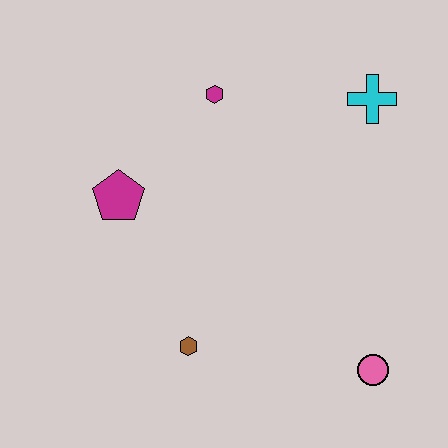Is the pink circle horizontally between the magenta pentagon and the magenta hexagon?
No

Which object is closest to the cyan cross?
The magenta hexagon is closest to the cyan cross.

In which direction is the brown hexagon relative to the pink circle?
The brown hexagon is to the left of the pink circle.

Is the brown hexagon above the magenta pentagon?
No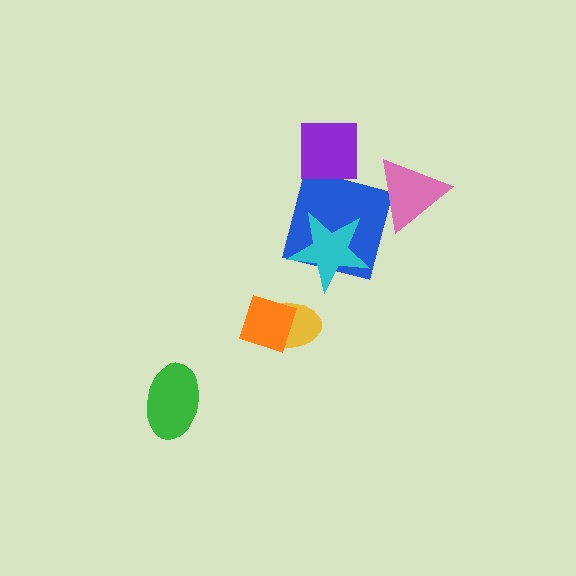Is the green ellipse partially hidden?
No, no other shape covers it.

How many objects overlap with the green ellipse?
0 objects overlap with the green ellipse.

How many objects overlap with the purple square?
0 objects overlap with the purple square.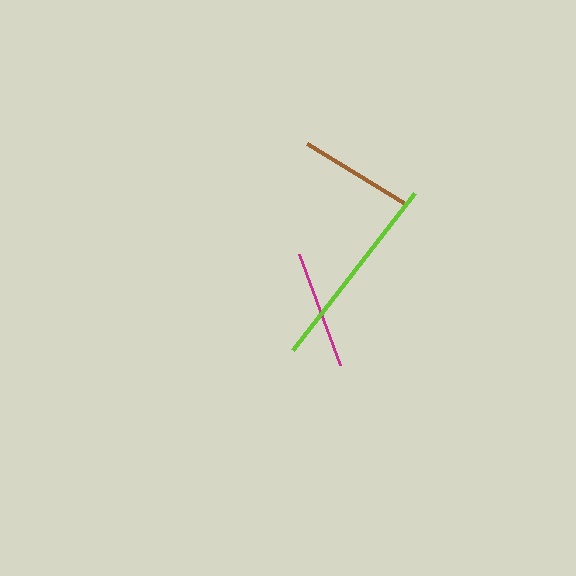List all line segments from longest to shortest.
From longest to shortest: lime, magenta, brown.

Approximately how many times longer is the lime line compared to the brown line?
The lime line is approximately 1.7 times the length of the brown line.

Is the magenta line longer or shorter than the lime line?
The lime line is longer than the magenta line.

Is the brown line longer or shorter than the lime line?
The lime line is longer than the brown line.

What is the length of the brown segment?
The brown segment is approximately 115 pixels long.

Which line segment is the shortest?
The brown line is the shortest at approximately 115 pixels.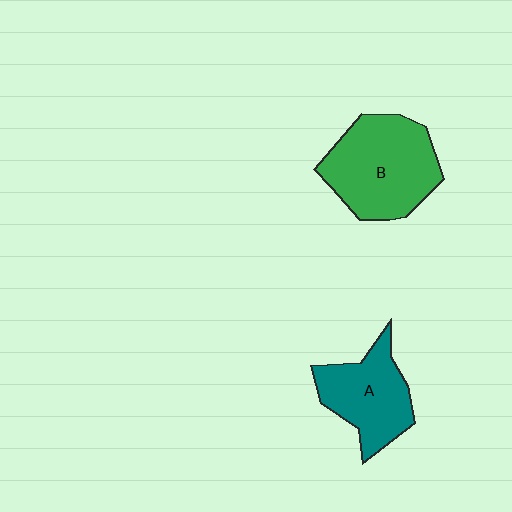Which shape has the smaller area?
Shape A (teal).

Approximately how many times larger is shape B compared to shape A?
Approximately 1.4 times.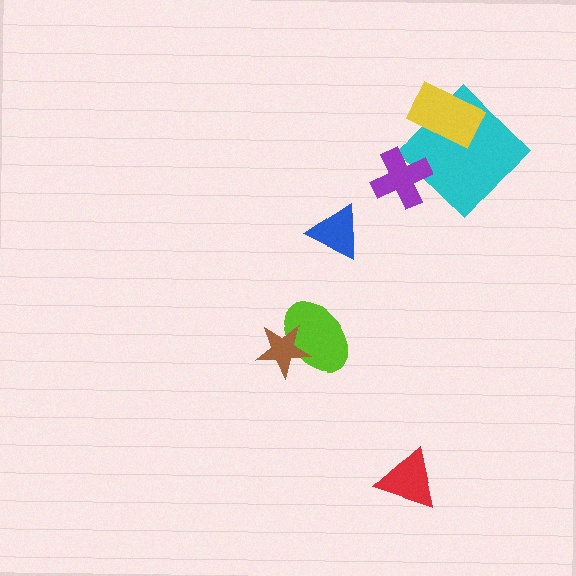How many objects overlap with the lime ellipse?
1 object overlaps with the lime ellipse.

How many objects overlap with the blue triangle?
0 objects overlap with the blue triangle.